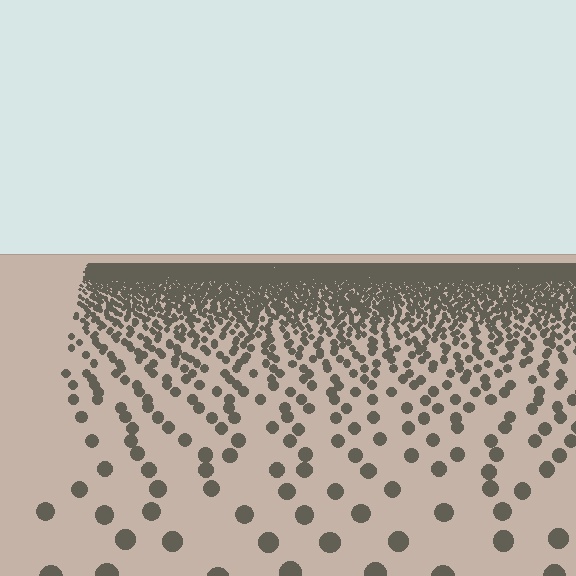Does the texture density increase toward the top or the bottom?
Density increases toward the top.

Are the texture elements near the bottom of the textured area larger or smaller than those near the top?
Larger. Near the bottom, elements are closer to the viewer and appear at a bigger on-screen size.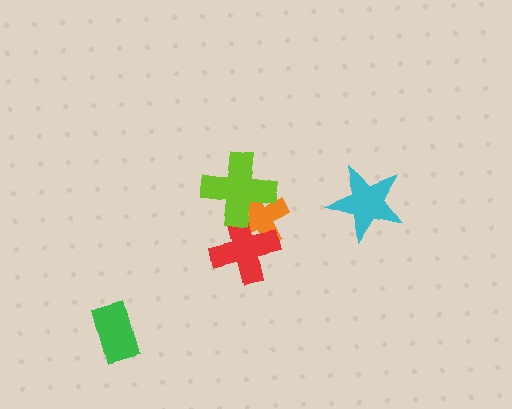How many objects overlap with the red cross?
2 objects overlap with the red cross.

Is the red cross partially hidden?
Yes, it is partially covered by another shape.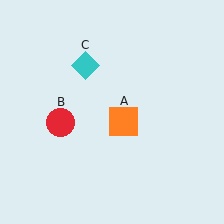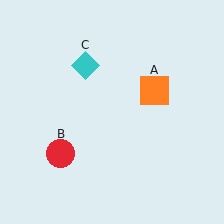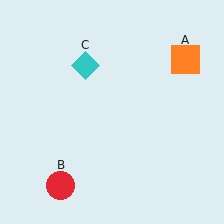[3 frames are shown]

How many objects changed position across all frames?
2 objects changed position: orange square (object A), red circle (object B).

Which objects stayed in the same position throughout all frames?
Cyan diamond (object C) remained stationary.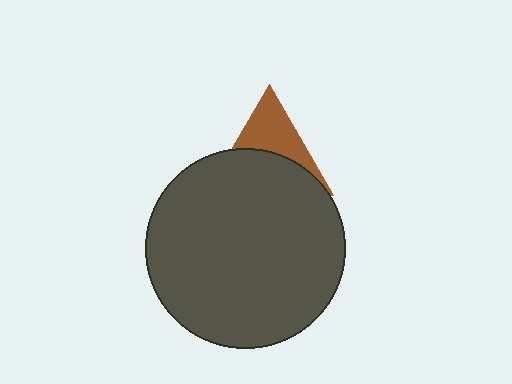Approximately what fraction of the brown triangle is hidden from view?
Roughly 57% of the brown triangle is hidden behind the dark gray circle.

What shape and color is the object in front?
The object in front is a dark gray circle.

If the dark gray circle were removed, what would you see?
You would see the complete brown triangle.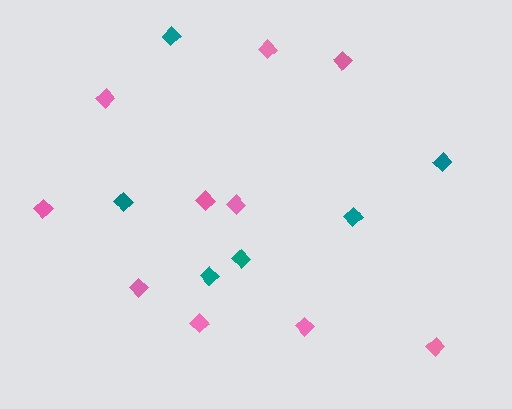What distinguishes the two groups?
There are 2 groups: one group of pink diamonds (10) and one group of teal diamonds (6).